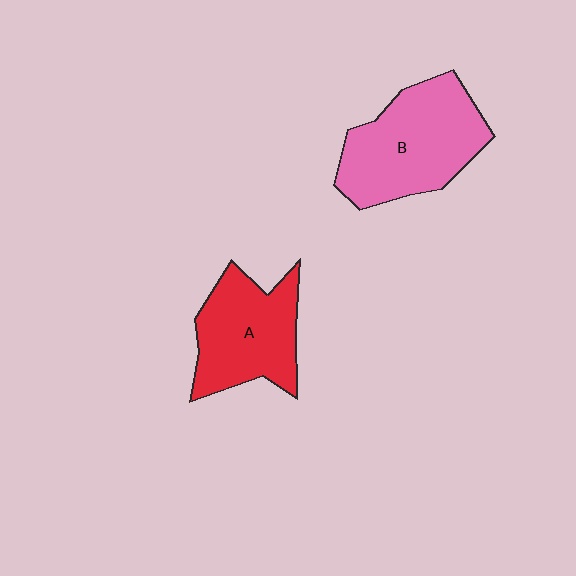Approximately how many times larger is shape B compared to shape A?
Approximately 1.2 times.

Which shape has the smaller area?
Shape A (red).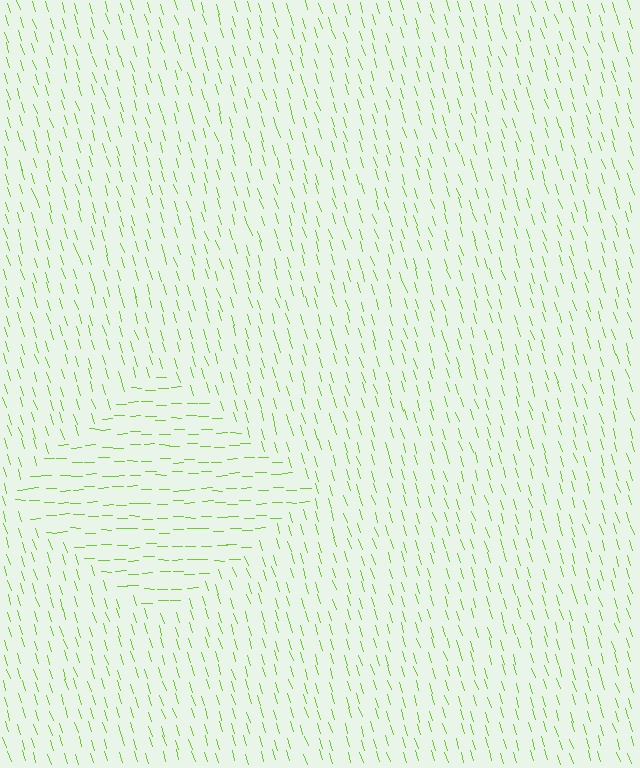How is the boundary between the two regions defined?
The boundary is defined purely by a change in line orientation (approximately 74 degrees difference). All lines are the same color and thickness.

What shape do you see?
I see a diamond.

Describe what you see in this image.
The image is filled with small lime line segments. A diamond region in the image has lines oriented differently from the surrounding lines, creating a visible texture boundary.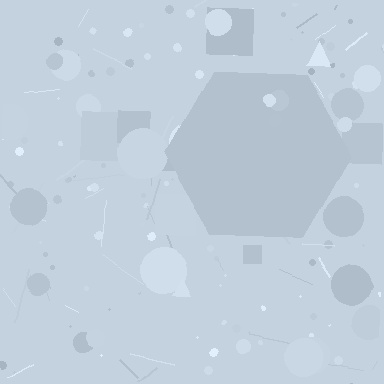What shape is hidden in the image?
A hexagon is hidden in the image.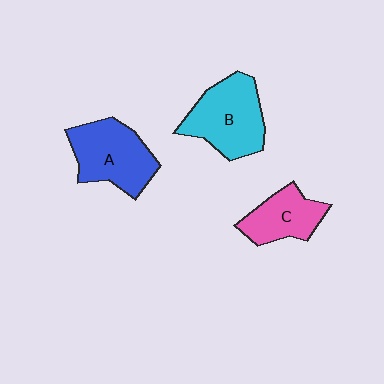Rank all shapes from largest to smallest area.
From largest to smallest: B (cyan), A (blue), C (pink).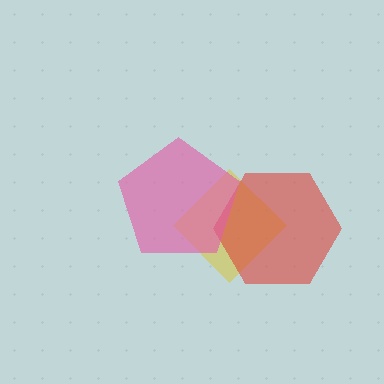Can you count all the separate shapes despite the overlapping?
Yes, there are 3 separate shapes.